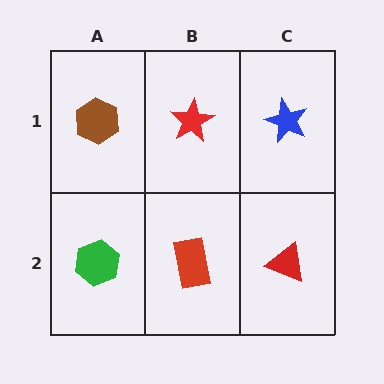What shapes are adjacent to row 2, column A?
A brown hexagon (row 1, column A), a red rectangle (row 2, column B).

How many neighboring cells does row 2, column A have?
2.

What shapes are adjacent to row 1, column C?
A red triangle (row 2, column C), a red star (row 1, column B).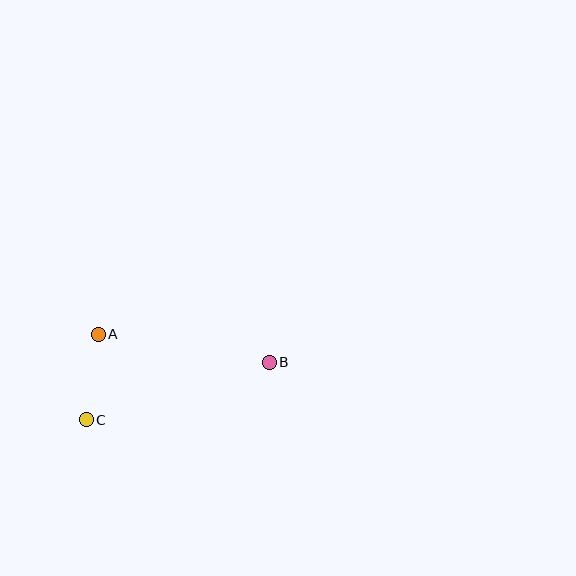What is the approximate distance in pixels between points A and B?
The distance between A and B is approximately 173 pixels.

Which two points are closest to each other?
Points A and C are closest to each other.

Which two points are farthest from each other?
Points B and C are farthest from each other.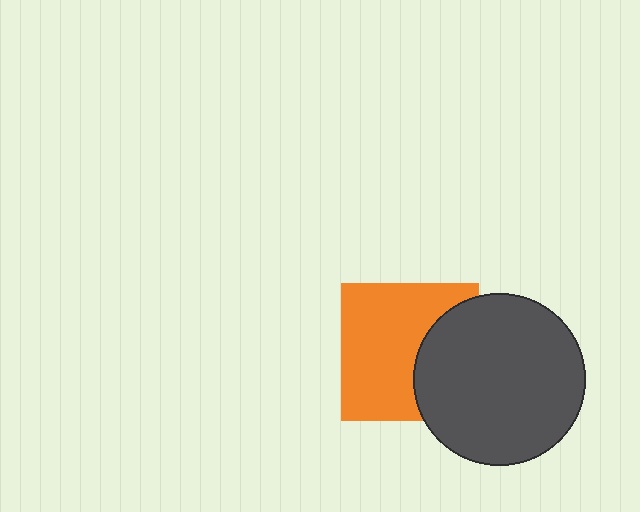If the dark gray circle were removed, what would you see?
You would see the complete orange square.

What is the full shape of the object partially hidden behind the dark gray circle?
The partially hidden object is an orange square.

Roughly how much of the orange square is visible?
About half of it is visible (roughly 64%).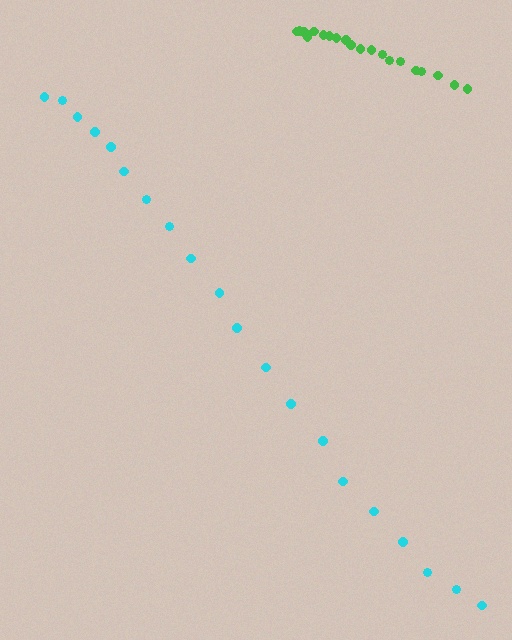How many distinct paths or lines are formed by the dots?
There are 2 distinct paths.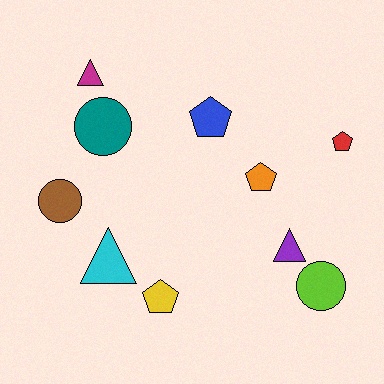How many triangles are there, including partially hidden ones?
There are 3 triangles.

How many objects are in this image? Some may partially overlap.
There are 10 objects.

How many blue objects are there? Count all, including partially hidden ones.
There is 1 blue object.